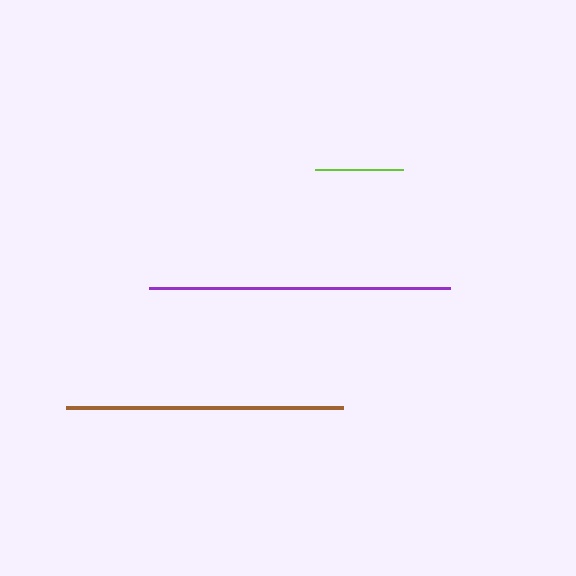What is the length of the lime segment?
The lime segment is approximately 88 pixels long.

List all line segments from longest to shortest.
From longest to shortest: purple, brown, lime.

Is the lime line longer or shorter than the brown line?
The brown line is longer than the lime line.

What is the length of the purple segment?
The purple segment is approximately 301 pixels long.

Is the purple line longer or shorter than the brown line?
The purple line is longer than the brown line.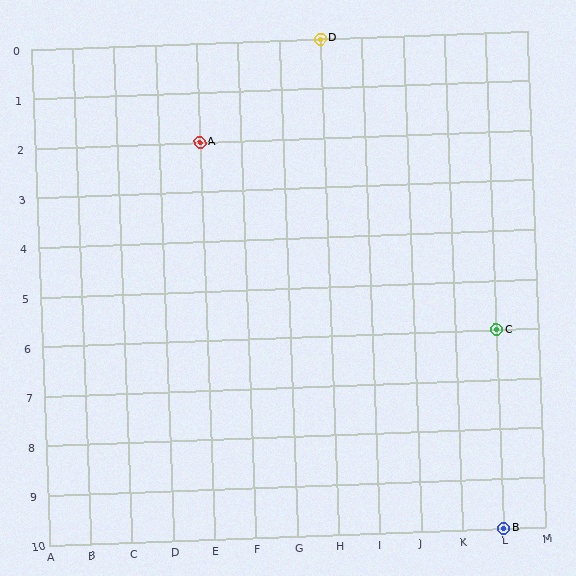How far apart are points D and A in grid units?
Points D and A are 3 columns and 2 rows apart (about 3.6 grid units diagonally).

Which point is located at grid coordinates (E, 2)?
Point A is at (E, 2).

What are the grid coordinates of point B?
Point B is at grid coordinates (L, 10).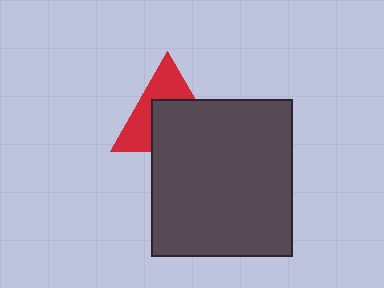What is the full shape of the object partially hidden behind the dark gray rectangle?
The partially hidden object is a red triangle.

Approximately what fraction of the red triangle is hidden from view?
Roughly 53% of the red triangle is hidden behind the dark gray rectangle.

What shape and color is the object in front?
The object in front is a dark gray rectangle.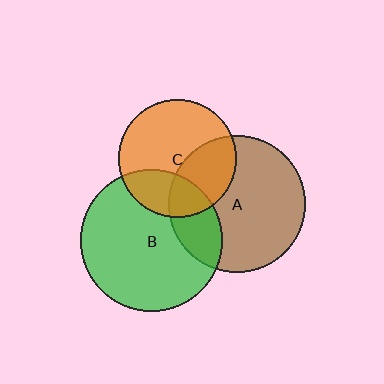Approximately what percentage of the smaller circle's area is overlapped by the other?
Approximately 35%.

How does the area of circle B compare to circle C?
Approximately 1.4 times.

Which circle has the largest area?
Circle B (green).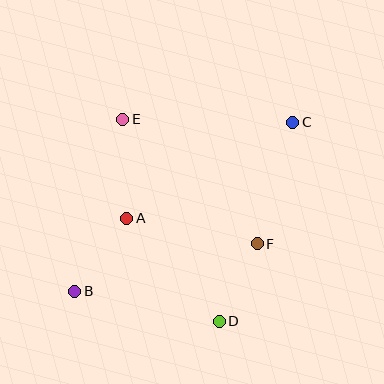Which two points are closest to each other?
Points D and F are closest to each other.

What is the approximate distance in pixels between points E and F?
The distance between E and F is approximately 183 pixels.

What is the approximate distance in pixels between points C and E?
The distance between C and E is approximately 170 pixels.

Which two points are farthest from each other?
Points B and C are farthest from each other.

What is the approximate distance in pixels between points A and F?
The distance between A and F is approximately 133 pixels.